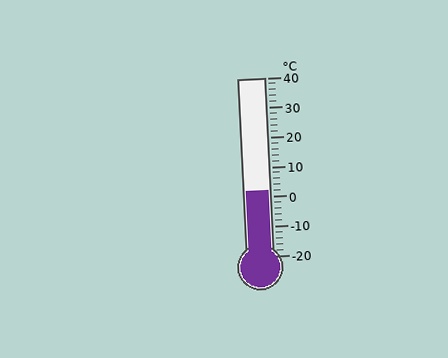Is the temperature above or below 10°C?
The temperature is below 10°C.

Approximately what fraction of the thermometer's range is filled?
The thermometer is filled to approximately 35% of its range.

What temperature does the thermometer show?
The thermometer shows approximately 2°C.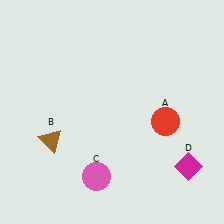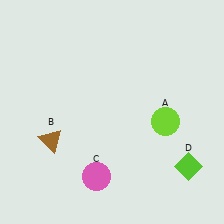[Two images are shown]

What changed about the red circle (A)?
In Image 1, A is red. In Image 2, it changed to lime.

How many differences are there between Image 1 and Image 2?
There are 2 differences between the two images.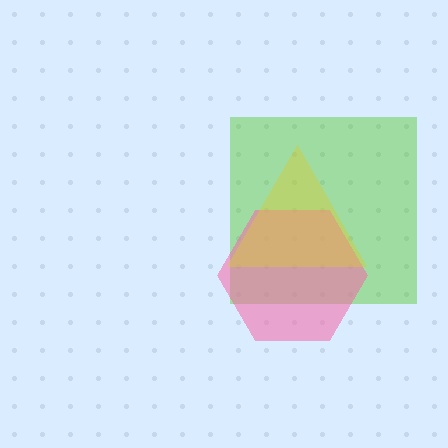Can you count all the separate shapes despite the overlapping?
Yes, there are 3 separate shapes.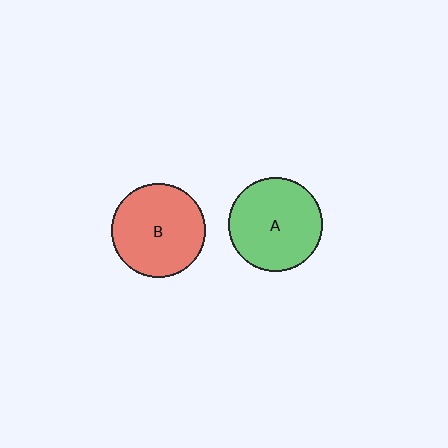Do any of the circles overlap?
No, none of the circles overlap.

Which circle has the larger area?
Circle B (red).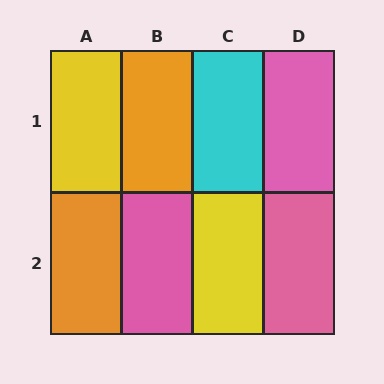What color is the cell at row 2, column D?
Pink.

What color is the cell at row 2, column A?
Orange.